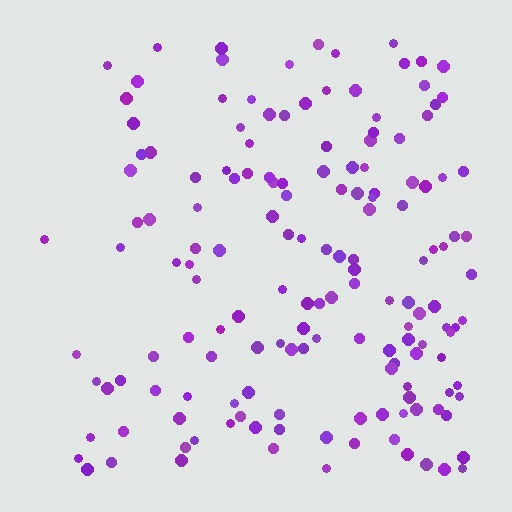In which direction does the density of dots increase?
From left to right, with the right side densest.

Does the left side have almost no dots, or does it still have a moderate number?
Still a moderate number, just noticeably fewer than the right.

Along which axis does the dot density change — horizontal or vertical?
Horizontal.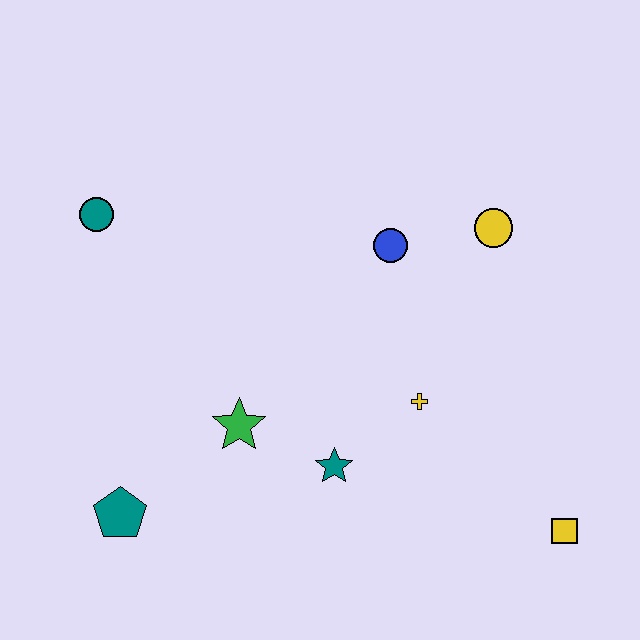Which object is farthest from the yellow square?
The teal circle is farthest from the yellow square.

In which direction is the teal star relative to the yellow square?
The teal star is to the left of the yellow square.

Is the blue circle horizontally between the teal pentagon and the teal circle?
No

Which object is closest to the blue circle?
The yellow circle is closest to the blue circle.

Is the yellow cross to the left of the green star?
No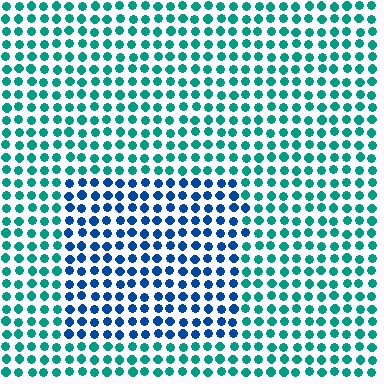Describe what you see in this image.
The image is filled with small teal elements in a uniform arrangement. A rectangle-shaped region is visible where the elements are tinted to a slightly different hue, forming a subtle color boundary.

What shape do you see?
I see a rectangle.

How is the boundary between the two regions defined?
The boundary is defined purely by a slight shift in hue (about 44 degrees). Spacing, size, and orientation are identical on both sides.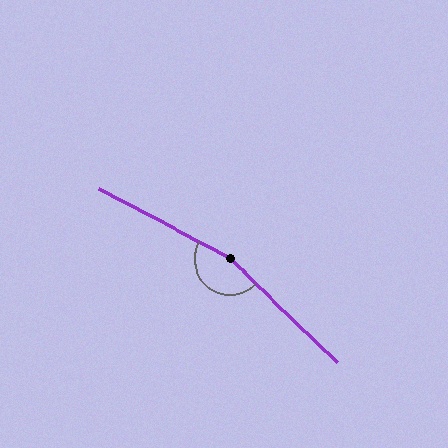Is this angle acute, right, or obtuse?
It is obtuse.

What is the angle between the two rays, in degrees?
Approximately 164 degrees.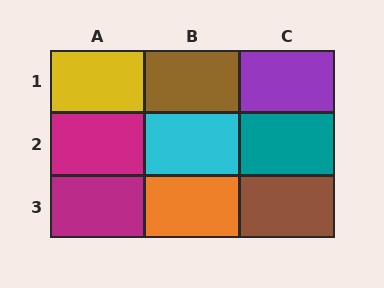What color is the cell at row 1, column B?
Brown.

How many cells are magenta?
2 cells are magenta.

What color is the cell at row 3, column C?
Brown.